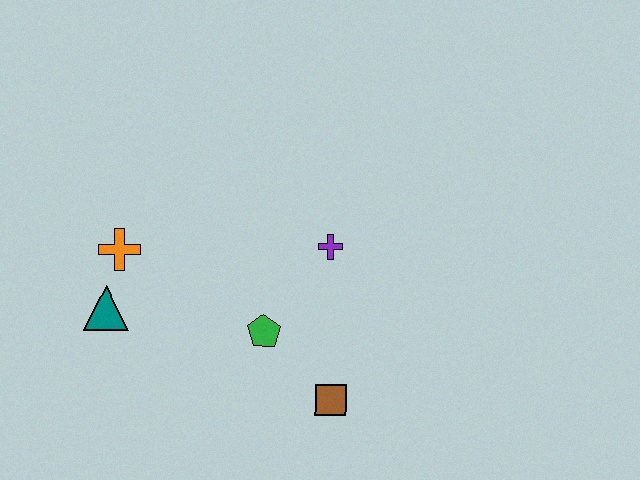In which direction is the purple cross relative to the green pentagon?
The purple cross is above the green pentagon.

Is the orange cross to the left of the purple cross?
Yes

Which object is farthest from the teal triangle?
The brown square is farthest from the teal triangle.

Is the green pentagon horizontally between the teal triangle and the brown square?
Yes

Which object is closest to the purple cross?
The green pentagon is closest to the purple cross.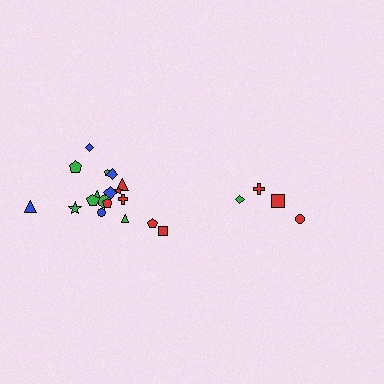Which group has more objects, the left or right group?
The left group.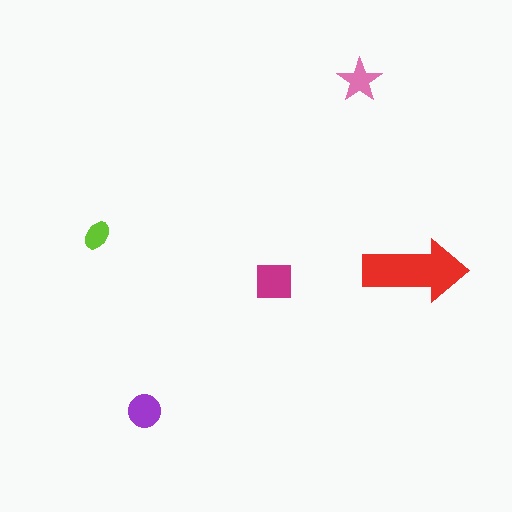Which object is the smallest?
The lime ellipse.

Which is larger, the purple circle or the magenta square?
The magenta square.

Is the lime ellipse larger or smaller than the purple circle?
Smaller.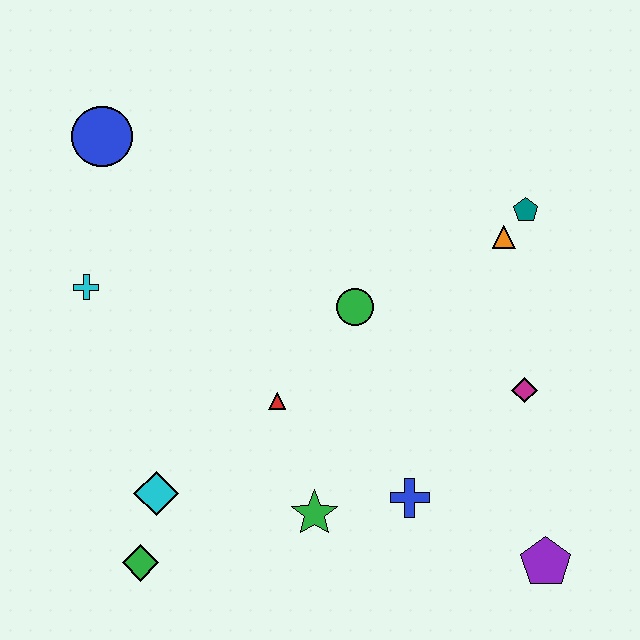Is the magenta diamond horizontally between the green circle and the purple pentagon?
Yes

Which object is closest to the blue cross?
The green star is closest to the blue cross.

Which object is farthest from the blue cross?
The blue circle is farthest from the blue cross.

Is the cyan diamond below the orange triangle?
Yes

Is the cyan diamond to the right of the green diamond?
Yes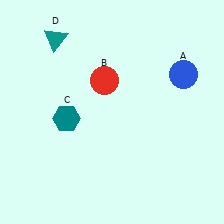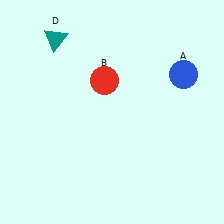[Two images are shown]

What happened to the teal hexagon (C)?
The teal hexagon (C) was removed in Image 2. It was in the bottom-left area of Image 1.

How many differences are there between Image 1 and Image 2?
There is 1 difference between the two images.